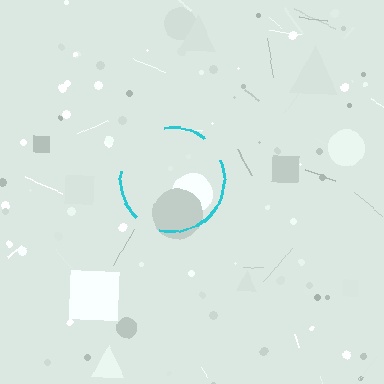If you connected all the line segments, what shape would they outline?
They would outline a circle.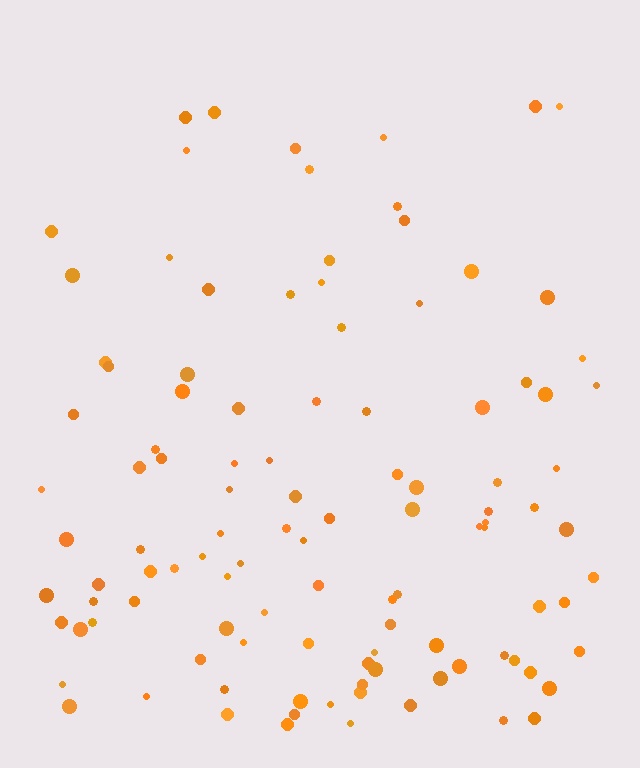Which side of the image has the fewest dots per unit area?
The top.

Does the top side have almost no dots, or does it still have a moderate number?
Still a moderate number, just noticeably fewer than the bottom.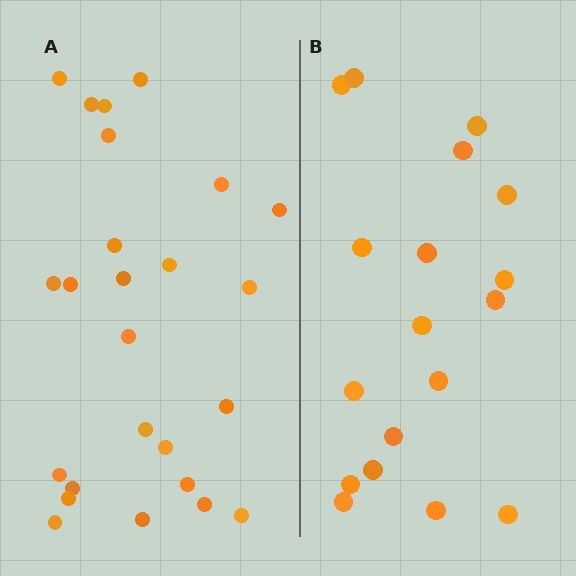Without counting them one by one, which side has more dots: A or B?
Region A (the left region) has more dots.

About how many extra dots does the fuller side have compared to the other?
Region A has roughly 8 or so more dots than region B.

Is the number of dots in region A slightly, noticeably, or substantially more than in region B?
Region A has noticeably more, but not dramatically so. The ratio is roughly 1.4 to 1.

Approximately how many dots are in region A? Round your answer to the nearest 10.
About 20 dots. (The exact count is 25, which rounds to 20.)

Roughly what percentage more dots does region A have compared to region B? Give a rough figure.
About 40% more.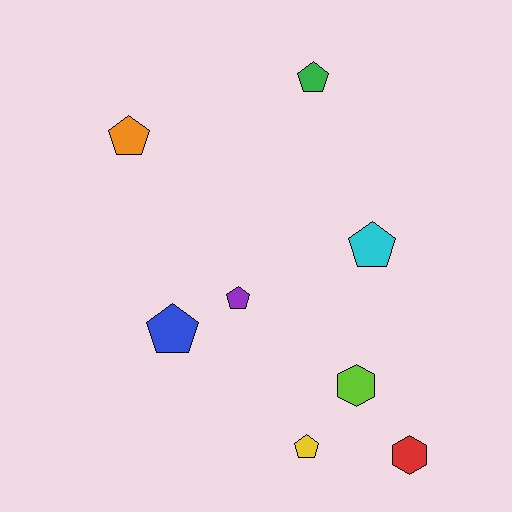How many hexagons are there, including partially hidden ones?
There are 2 hexagons.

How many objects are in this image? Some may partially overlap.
There are 8 objects.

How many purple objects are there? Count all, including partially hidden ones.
There is 1 purple object.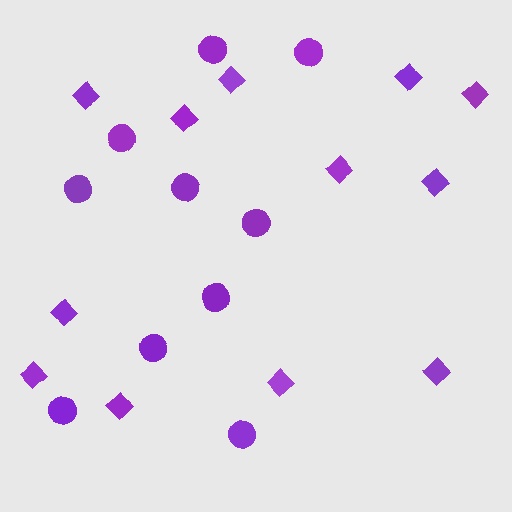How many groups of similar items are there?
There are 2 groups: one group of diamonds (12) and one group of circles (10).